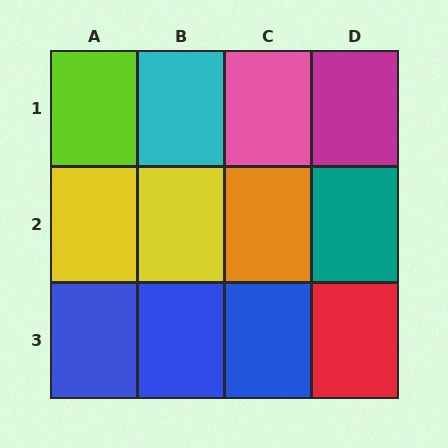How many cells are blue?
3 cells are blue.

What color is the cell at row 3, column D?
Red.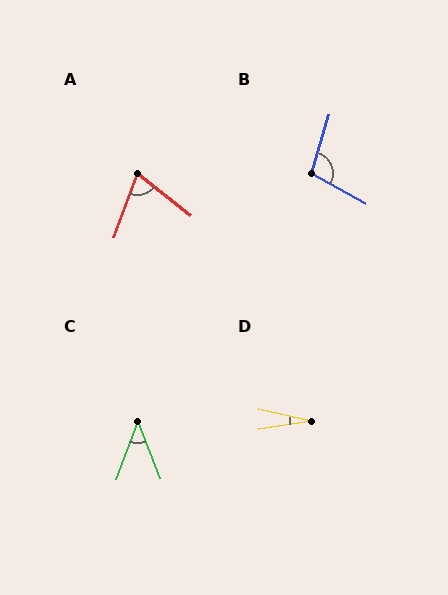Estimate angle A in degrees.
Approximately 72 degrees.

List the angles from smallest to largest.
D (22°), C (42°), A (72°), B (102°).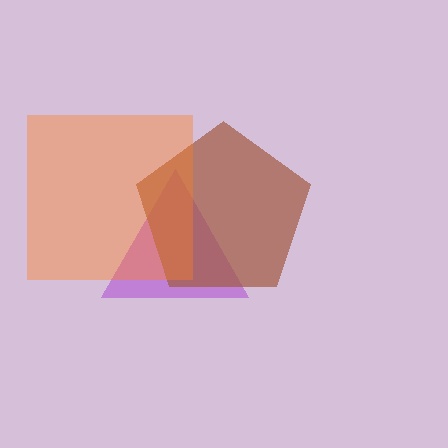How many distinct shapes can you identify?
There are 3 distinct shapes: a purple triangle, a brown pentagon, an orange square.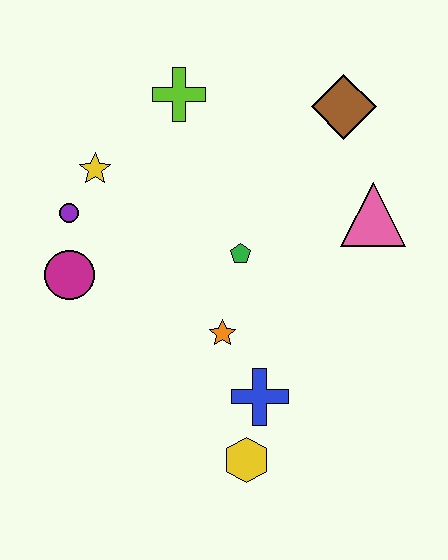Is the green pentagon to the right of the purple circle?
Yes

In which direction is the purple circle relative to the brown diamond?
The purple circle is to the left of the brown diamond.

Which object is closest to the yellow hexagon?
The blue cross is closest to the yellow hexagon.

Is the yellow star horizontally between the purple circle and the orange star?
Yes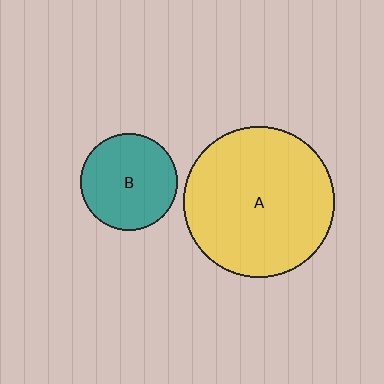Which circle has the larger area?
Circle A (yellow).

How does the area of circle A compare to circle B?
Approximately 2.4 times.